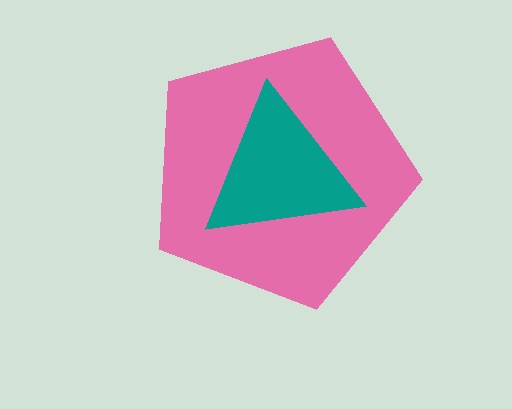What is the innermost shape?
The teal triangle.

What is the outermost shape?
The pink pentagon.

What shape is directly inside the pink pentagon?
The teal triangle.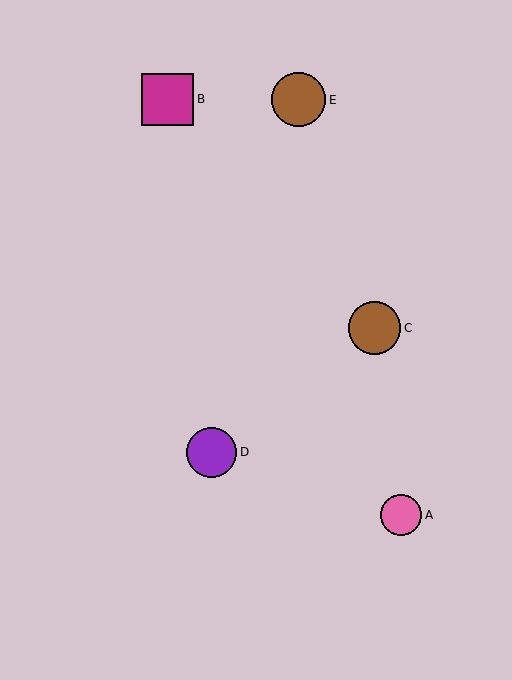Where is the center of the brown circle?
The center of the brown circle is at (374, 328).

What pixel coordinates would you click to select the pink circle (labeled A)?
Click at (401, 515) to select the pink circle A.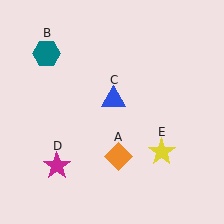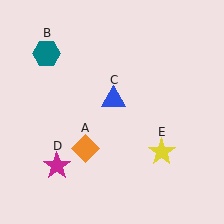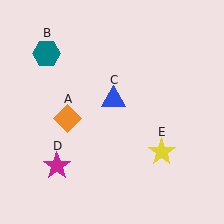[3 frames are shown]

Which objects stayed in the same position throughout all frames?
Teal hexagon (object B) and blue triangle (object C) and magenta star (object D) and yellow star (object E) remained stationary.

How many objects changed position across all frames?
1 object changed position: orange diamond (object A).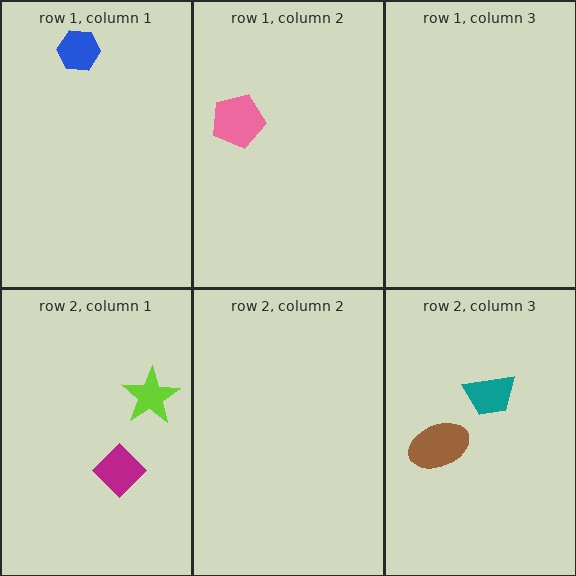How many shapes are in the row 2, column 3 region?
2.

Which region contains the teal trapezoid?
The row 2, column 3 region.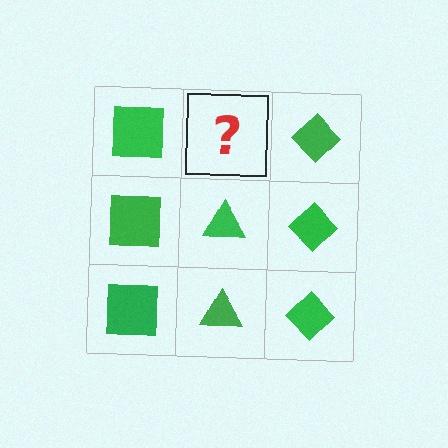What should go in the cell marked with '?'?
The missing cell should contain a green triangle.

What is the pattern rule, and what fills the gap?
The rule is that each column has a consistent shape. The gap should be filled with a green triangle.